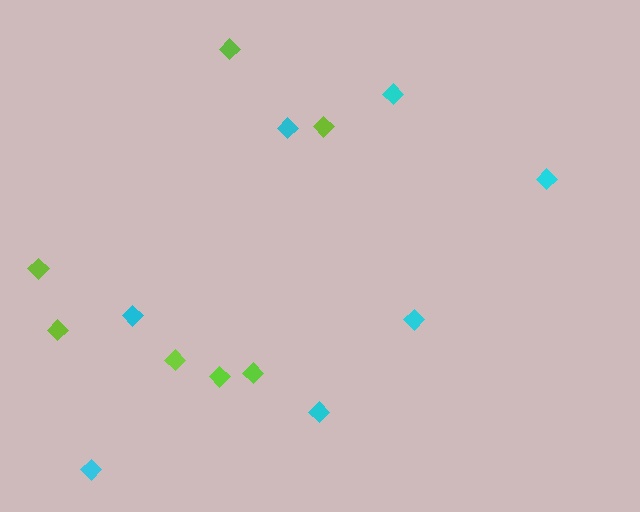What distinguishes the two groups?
There are 2 groups: one group of cyan diamonds (7) and one group of lime diamonds (7).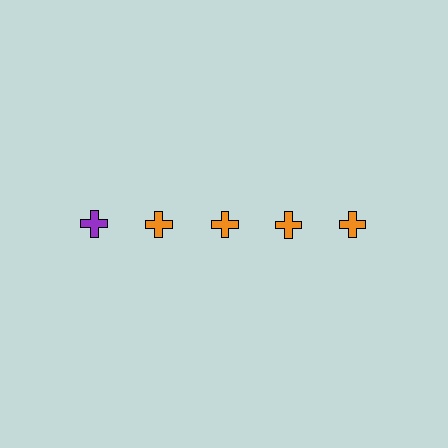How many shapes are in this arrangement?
There are 5 shapes arranged in a grid pattern.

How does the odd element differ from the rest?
It has a different color: purple instead of orange.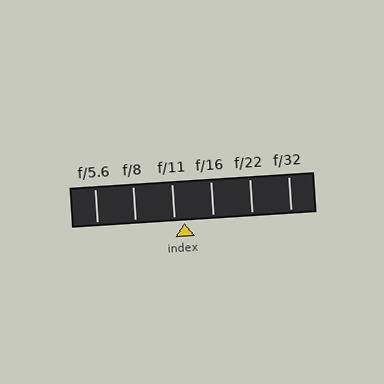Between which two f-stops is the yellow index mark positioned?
The index mark is between f/11 and f/16.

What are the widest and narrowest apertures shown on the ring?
The widest aperture shown is f/5.6 and the narrowest is f/32.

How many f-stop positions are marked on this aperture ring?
There are 6 f-stop positions marked.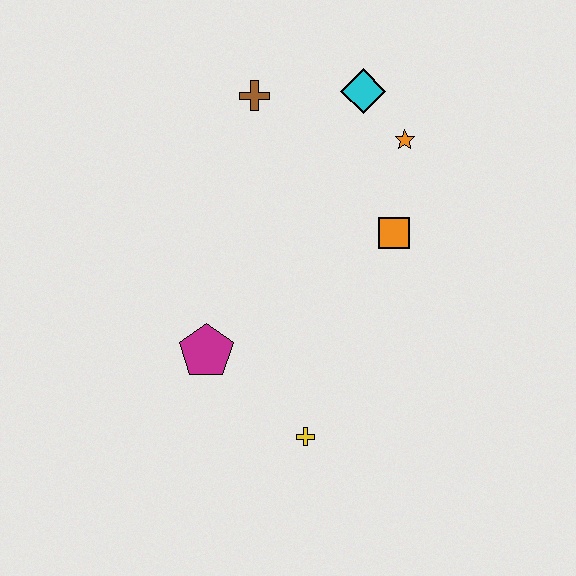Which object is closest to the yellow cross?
The magenta pentagon is closest to the yellow cross.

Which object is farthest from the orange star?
The yellow cross is farthest from the orange star.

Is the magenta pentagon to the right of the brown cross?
No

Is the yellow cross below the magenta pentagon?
Yes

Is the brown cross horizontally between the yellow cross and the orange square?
No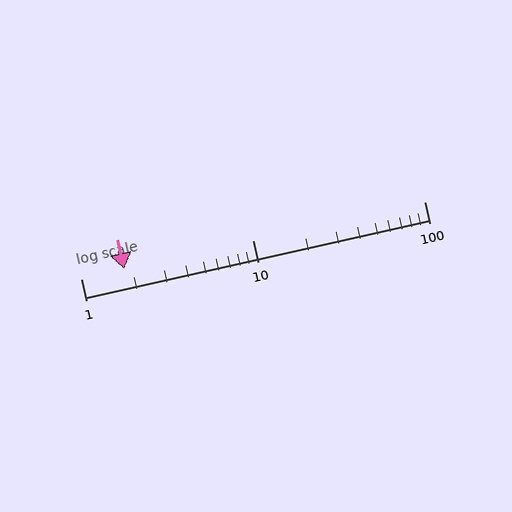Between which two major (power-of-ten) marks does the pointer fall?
The pointer is between 1 and 10.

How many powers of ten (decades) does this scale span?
The scale spans 2 decades, from 1 to 100.